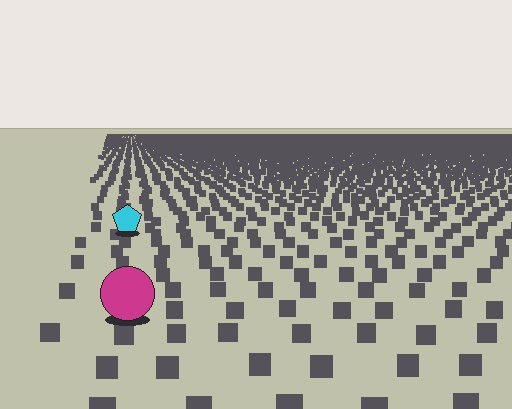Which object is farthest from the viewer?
The cyan pentagon is farthest from the viewer. It appears smaller and the ground texture around it is denser.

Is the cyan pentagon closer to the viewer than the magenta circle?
No. The magenta circle is closer — you can tell from the texture gradient: the ground texture is coarser near it.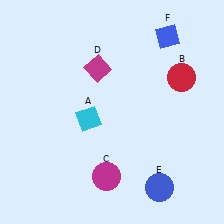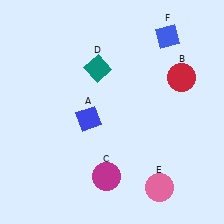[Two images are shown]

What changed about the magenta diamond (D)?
In Image 1, D is magenta. In Image 2, it changed to teal.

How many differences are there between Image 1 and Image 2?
There are 3 differences between the two images.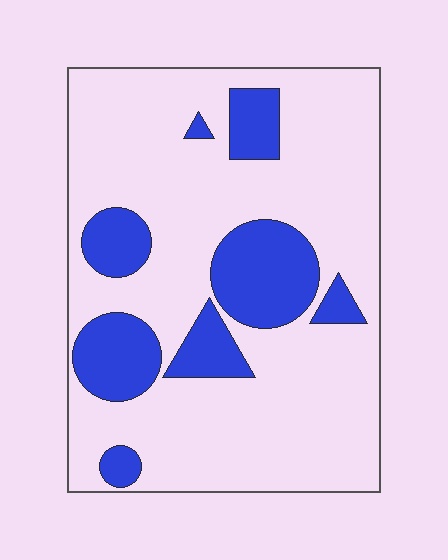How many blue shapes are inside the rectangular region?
8.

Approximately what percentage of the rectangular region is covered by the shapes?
Approximately 25%.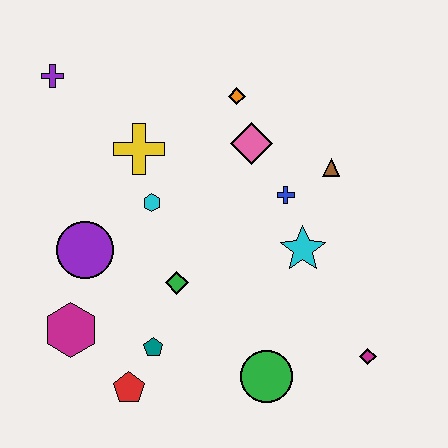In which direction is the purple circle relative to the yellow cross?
The purple circle is below the yellow cross.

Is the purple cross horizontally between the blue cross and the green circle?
No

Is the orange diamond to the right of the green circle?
No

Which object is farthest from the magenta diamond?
The purple cross is farthest from the magenta diamond.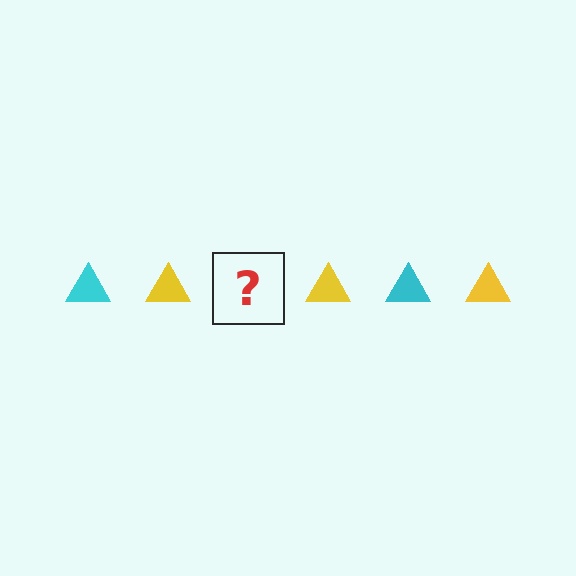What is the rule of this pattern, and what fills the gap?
The rule is that the pattern cycles through cyan, yellow triangles. The gap should be filled with a cyan triangle.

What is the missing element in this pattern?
The missing element is a cyan triangle.